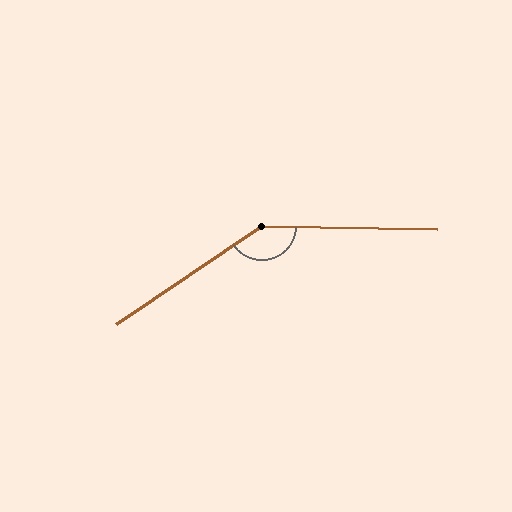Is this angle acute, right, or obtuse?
It is obtuse.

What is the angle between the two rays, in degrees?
Approximately 145 degrees.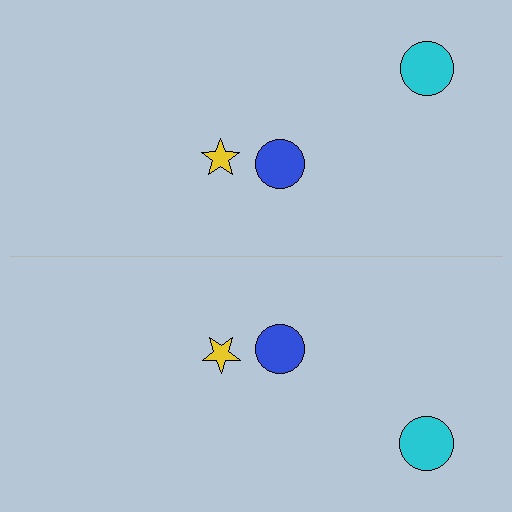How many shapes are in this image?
There are 6 shapes in this image.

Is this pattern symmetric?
Yes, this pattern has bilateral (reflection) symmetry.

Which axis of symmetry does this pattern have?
The pattern has a horizontal axis of symmetry running through the center of the image.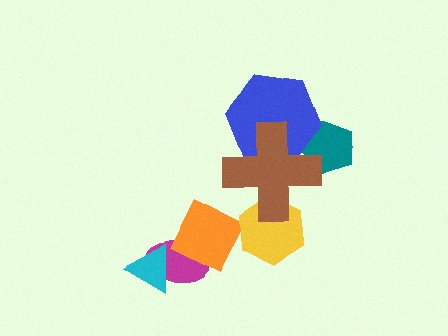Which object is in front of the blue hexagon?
The brown cross is in front of the blue hexagon.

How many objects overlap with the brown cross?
3 objects overlap with the brown cross.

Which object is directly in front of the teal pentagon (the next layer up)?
The blue hexagon is directly in front of the teal pentagon.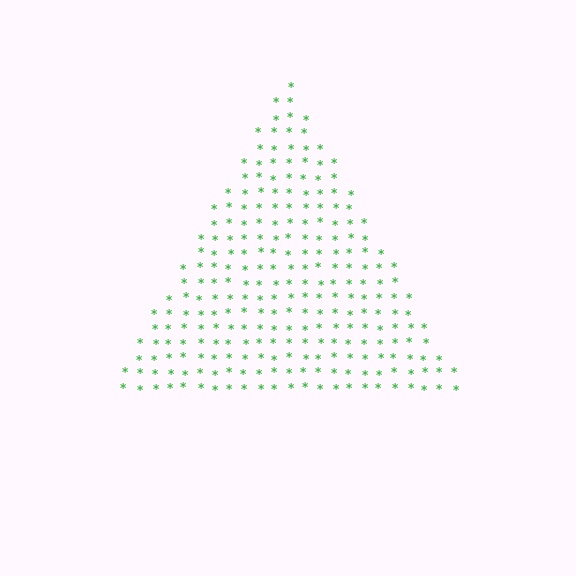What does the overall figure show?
The overall figure shows a triangle.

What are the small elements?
The small elements are asterisks.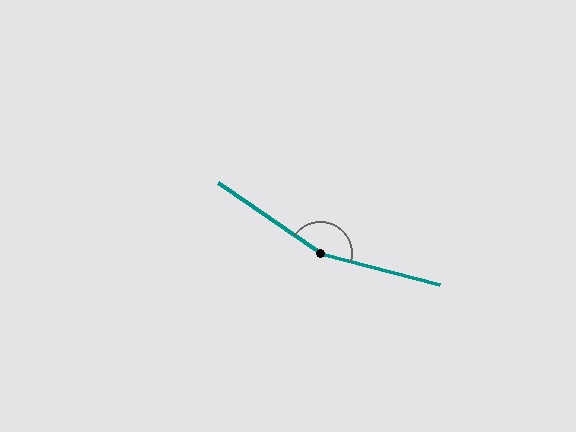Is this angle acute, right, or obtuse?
It is obtuse.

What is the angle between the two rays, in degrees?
Approximately 160 degrees.